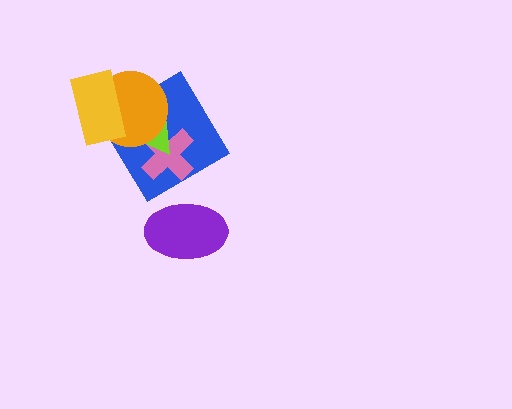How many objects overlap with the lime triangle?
4 objects overlap with the lime triangle.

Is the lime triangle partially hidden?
Yes, it is partially covered by another shape.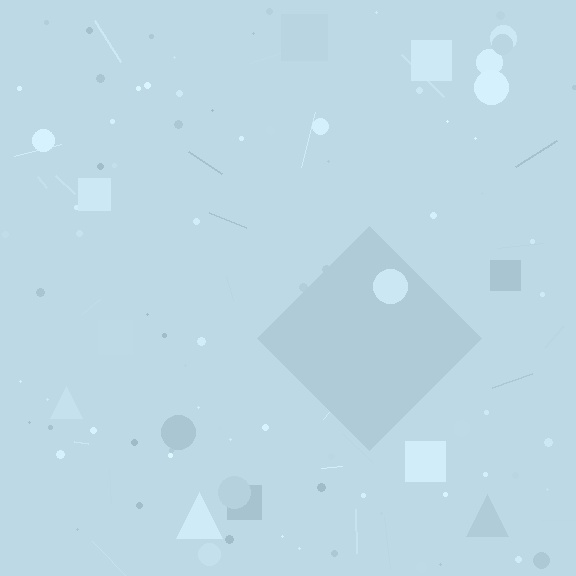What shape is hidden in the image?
A diamond is hidden in the image.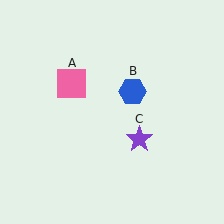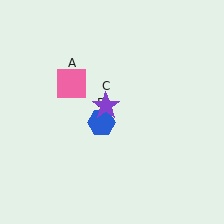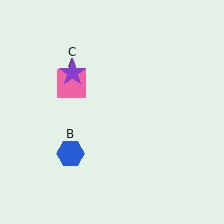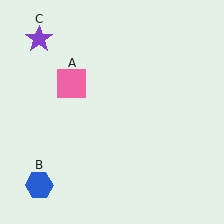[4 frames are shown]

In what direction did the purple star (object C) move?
The purple star (object C) moved up and to the left.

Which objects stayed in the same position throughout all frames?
Pink square (object A) remained stationary.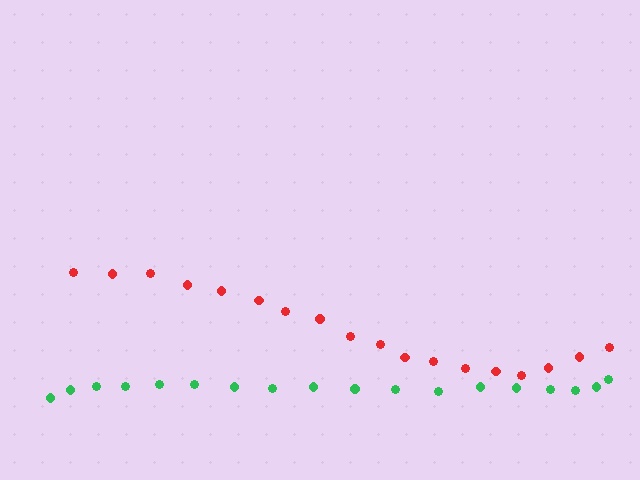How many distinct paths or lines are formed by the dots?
There are 2 distinct paths.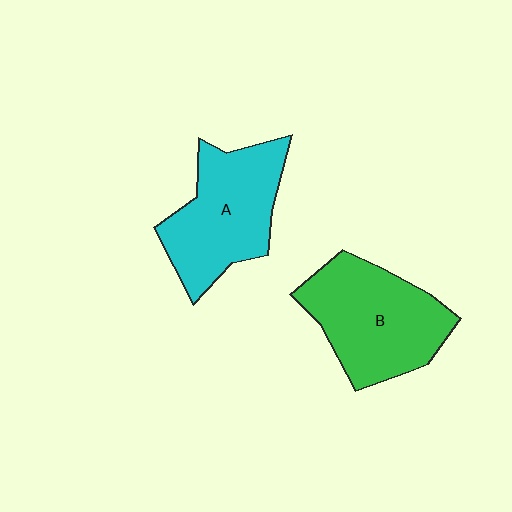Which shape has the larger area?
Shape B (green).